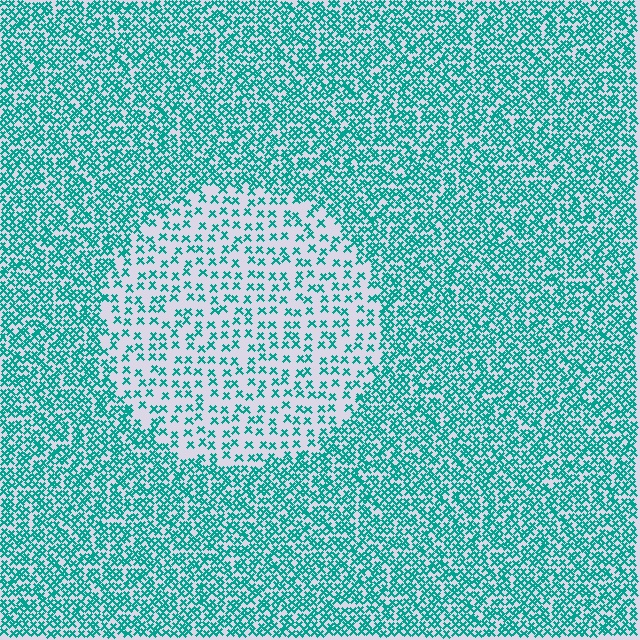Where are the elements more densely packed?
The elements are more densely packed outside the circle boundary.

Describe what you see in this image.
The image contains small teal elements arranged at two different densities. A circle-shaped region is visible where the elements are less densely packed than the surrounding area.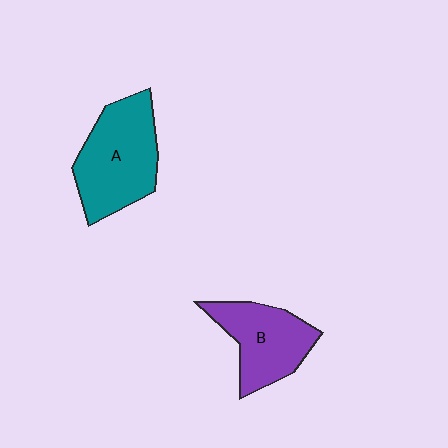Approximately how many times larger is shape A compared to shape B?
Approximately 1.3 times.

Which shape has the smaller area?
Shape B (purple).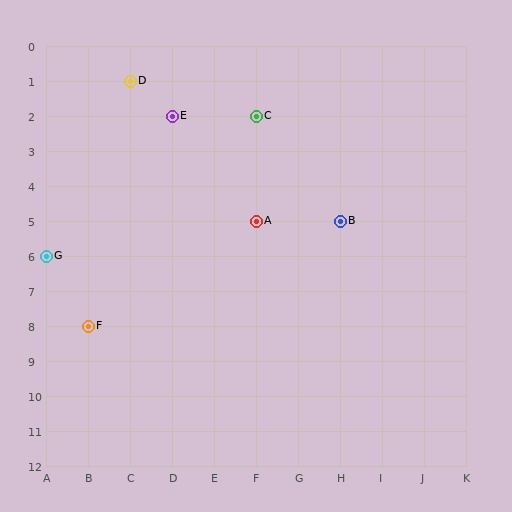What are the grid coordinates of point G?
Point G is at grid coordinates (A, 6).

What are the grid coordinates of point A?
Point A is at grid coordinates (F, 5).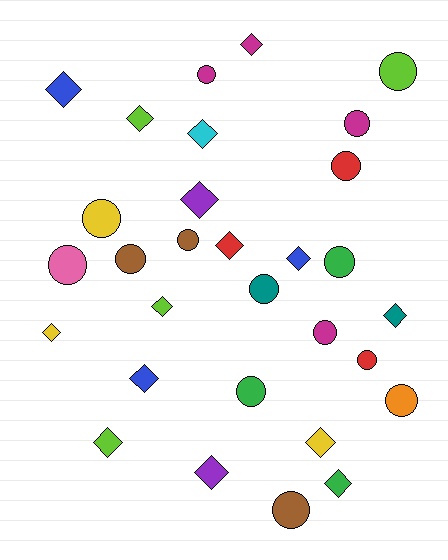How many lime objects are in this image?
There are 4 lime objects.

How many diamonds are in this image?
There are 15 diamonds.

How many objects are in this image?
There are 30 objects.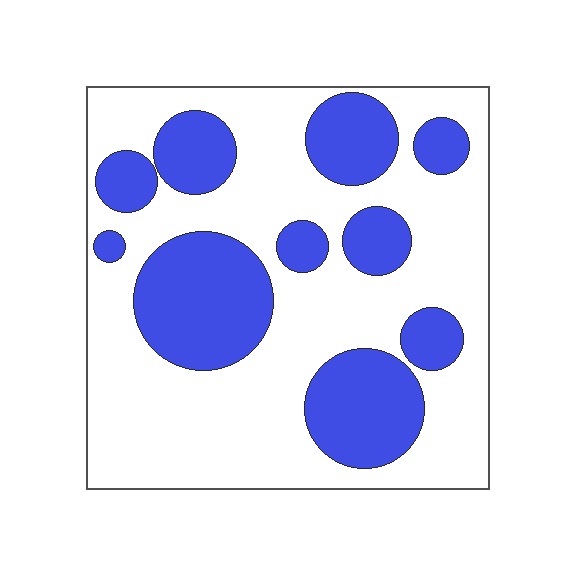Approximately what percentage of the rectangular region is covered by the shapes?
Approximately 35%.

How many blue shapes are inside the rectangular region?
10.